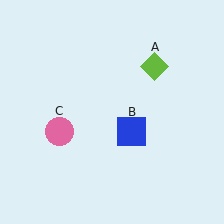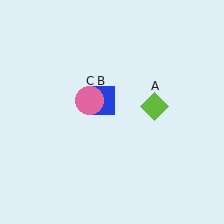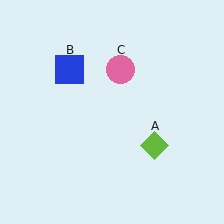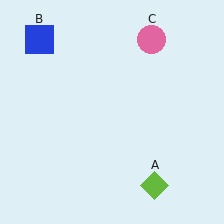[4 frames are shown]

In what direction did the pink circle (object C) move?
The pink circle (object C) moved up and to the right.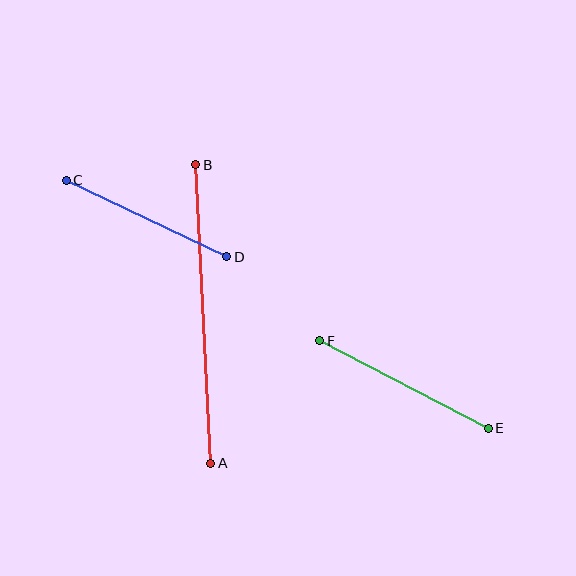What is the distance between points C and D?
The distance is approximately 178 pixels.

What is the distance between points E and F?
The distance is approximately 190 pixels.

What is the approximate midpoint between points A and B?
The midpoint is at approximately (203, 314) pixels.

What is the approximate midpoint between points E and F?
The midpoint is at approximately (404, 384) pixels.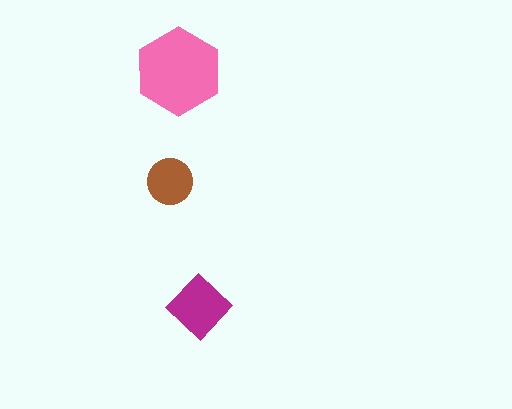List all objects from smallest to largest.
The brown circle, the magenta diamond, the pink hexagon.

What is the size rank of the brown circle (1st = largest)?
3rd.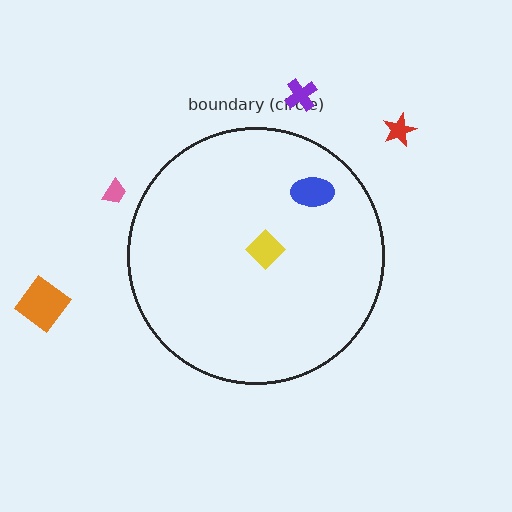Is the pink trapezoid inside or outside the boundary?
Outside.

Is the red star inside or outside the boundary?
Outside.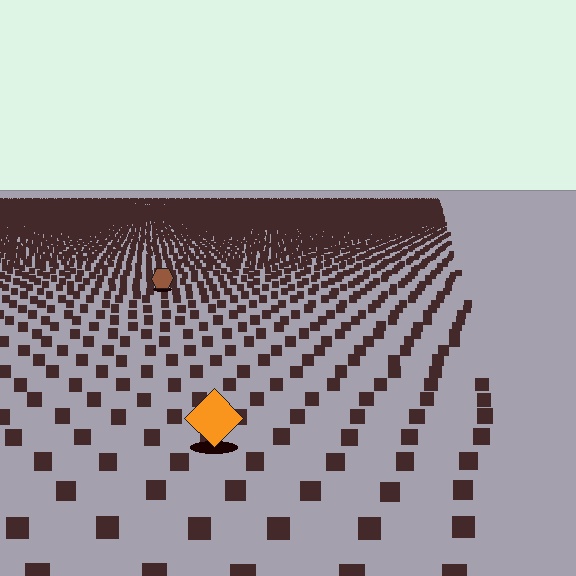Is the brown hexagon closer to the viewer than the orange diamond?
No. The orange diamond is closer — you can tell from the texture gradient: the ground texture is coarser near it.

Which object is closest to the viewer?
The orange diamond is closest. The texture marks near it are larger and more spread out.